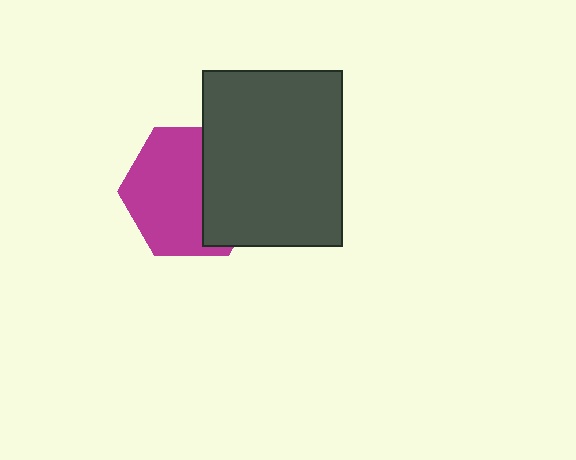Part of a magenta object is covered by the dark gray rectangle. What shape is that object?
It is a hexagon.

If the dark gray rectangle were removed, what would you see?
You would see the complete magenta hexagon.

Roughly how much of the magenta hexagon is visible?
About half of it is visible (roughly 61%).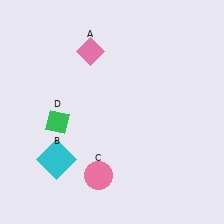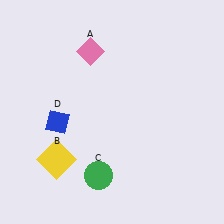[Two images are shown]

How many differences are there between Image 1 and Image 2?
There are 3 differences between the two images.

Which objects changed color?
B changed from cyan to yellow. C changed from pink to green. D changed from green to blue.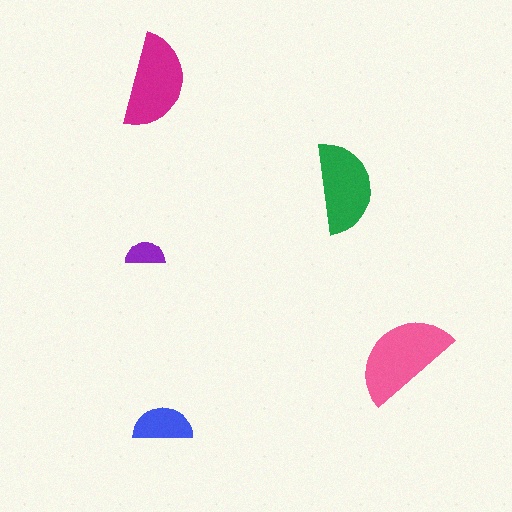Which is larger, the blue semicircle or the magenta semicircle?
The magenta one.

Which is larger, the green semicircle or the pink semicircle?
The pink one.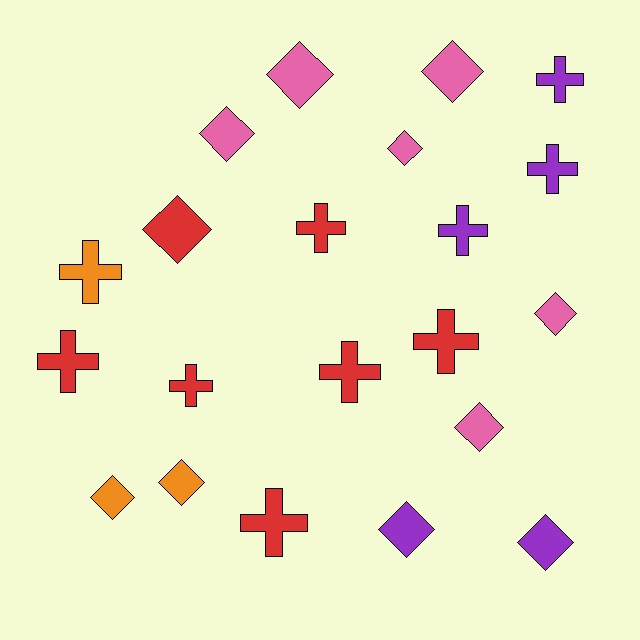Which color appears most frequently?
Red, with 7 objects.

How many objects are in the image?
There are 21 objects.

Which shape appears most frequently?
Diamond, with 11 objects.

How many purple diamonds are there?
There are 2 purple diamonds.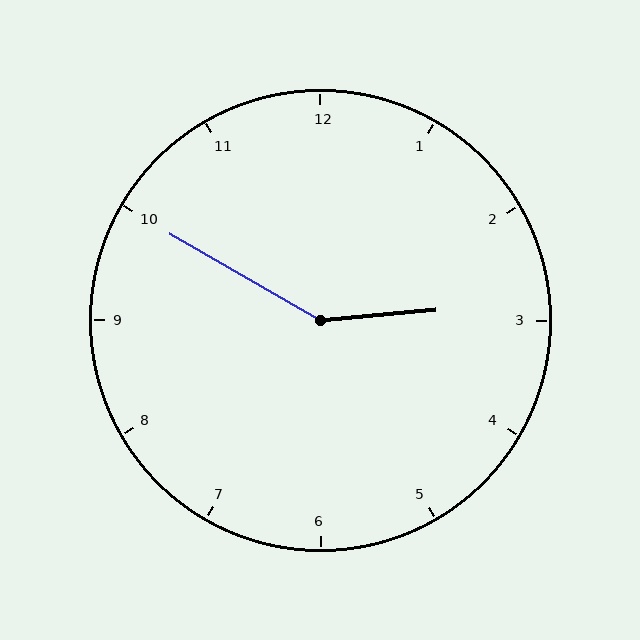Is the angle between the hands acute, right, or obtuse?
It is obtuse.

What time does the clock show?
2:50.